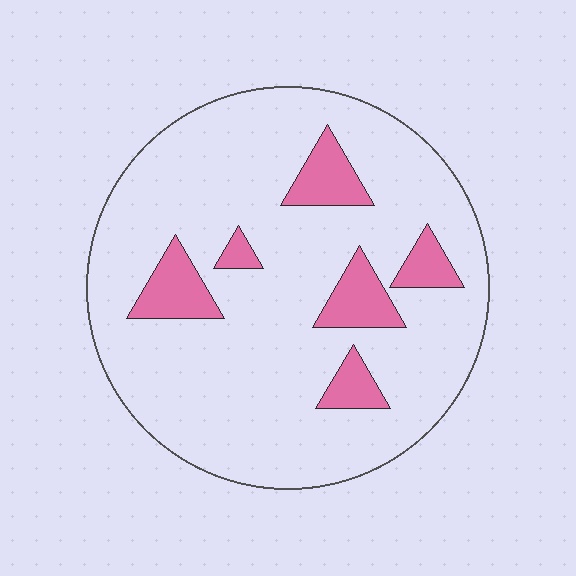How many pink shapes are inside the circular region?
6.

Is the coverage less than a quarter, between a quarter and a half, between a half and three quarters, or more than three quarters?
Less than a quarter.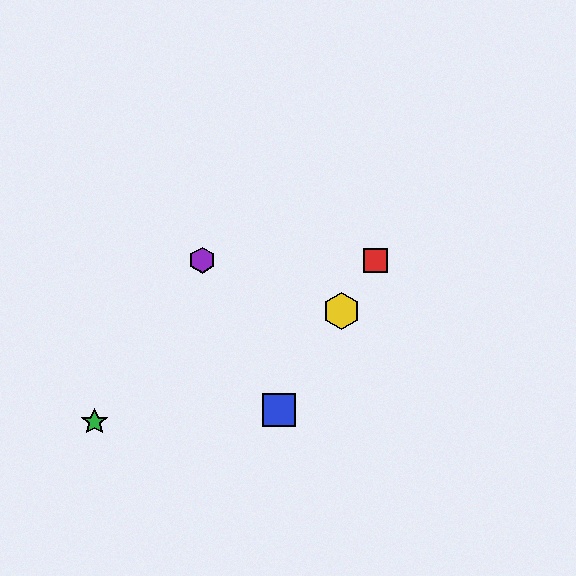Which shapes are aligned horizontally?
The red square, the purple hexagon are aligned horizontally.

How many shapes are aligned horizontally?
2 shapes (the red square, the purple hexagon) are aligned horizontally.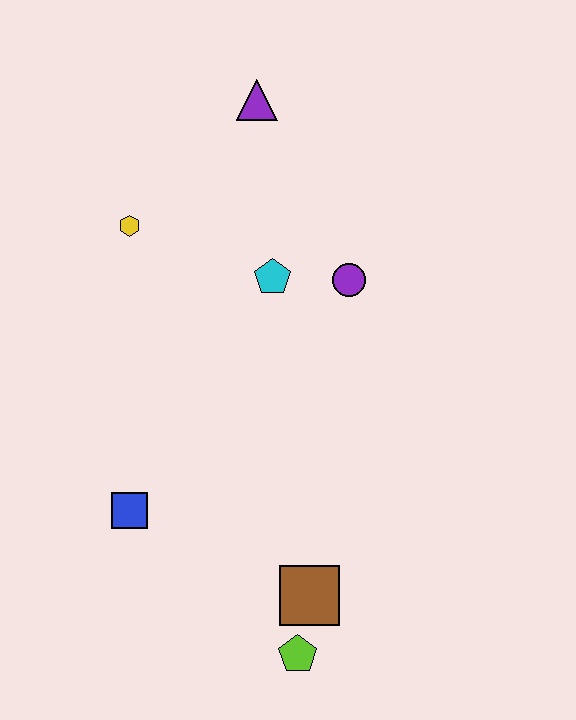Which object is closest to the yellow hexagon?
The cyan pentagon is closest to the yellow hexagon.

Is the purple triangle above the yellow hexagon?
Yes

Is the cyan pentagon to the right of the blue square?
Yes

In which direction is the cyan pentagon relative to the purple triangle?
The cyan pentagon is below the purple triangle.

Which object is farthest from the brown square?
The purple triangle is farthest from the brown square.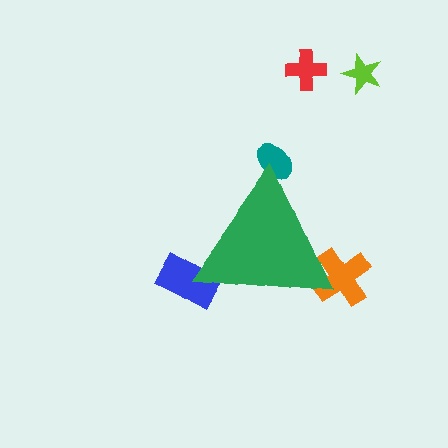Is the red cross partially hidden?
No, the red cross is fully visible.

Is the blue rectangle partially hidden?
Yes, the blue rectangle is partially hidden behind the green triangle.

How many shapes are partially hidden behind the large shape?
3 shapes are partially hidden.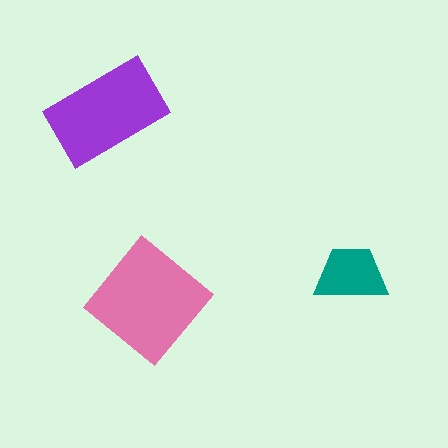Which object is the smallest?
The teal trapezoid.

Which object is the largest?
The pink diamond.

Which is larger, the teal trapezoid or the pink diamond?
The pink diamond.